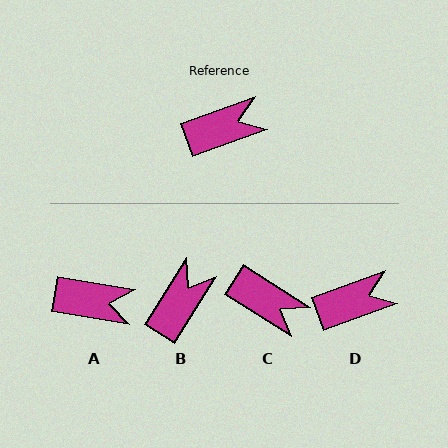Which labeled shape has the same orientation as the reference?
D.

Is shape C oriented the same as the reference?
No, it is off by about 53 degrees.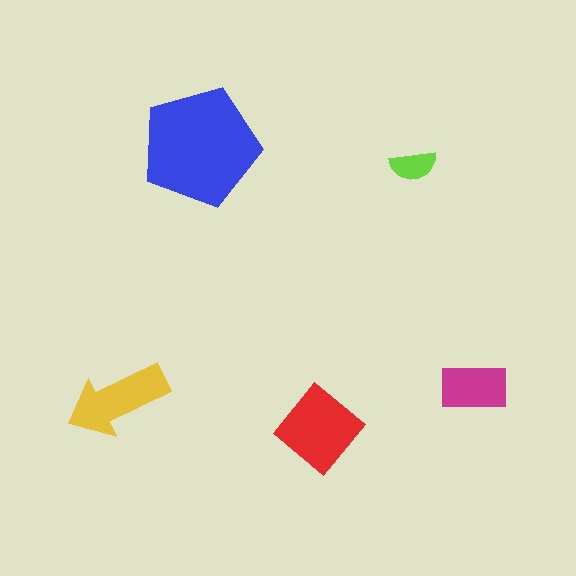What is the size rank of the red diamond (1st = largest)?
2nd.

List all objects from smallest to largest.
The lime semicircle, the magenta rectangle, the yellow arrow, the red diamond, the blue pentagon.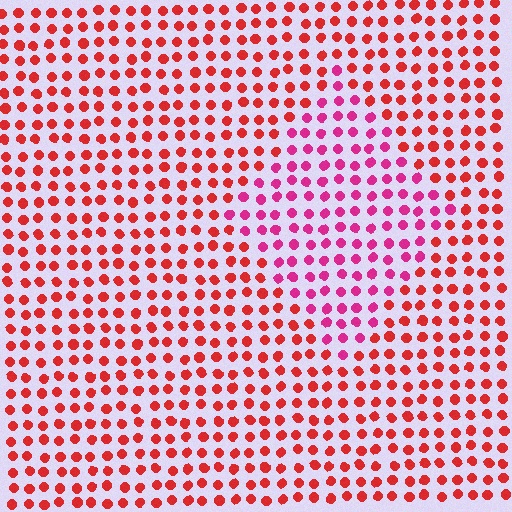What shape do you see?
I see a diamond.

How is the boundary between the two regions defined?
The boundary is defined purely by a slight shift in hue (about 34 degrees). Spacing, size, and orientation are identical on both sides.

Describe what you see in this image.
The image is filled with small red elements in a uniform arrangement. A diamond-shaped region is visible where the elements are tinted to a slightly different hue, forming a subtle color boundary.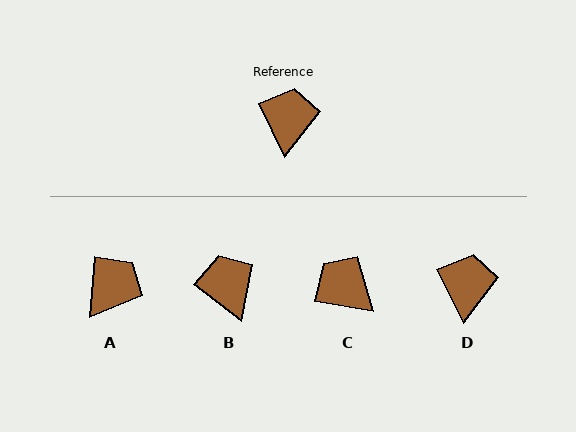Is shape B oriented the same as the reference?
No, it is off by about 27 degrees.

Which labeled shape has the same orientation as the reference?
D.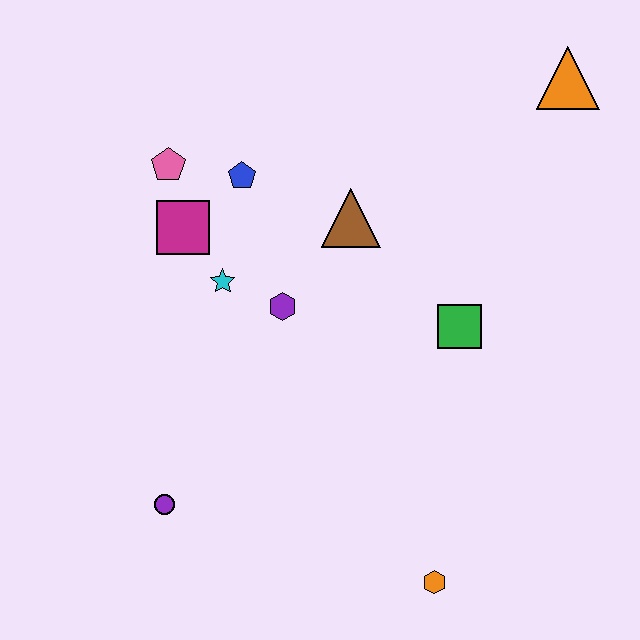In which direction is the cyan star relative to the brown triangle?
The cyan star is to the left of the brown triangle.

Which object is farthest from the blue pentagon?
The orange hexagon is farthest from the blue pentagon.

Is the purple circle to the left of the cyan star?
Yes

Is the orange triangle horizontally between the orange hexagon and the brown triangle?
No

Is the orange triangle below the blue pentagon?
No